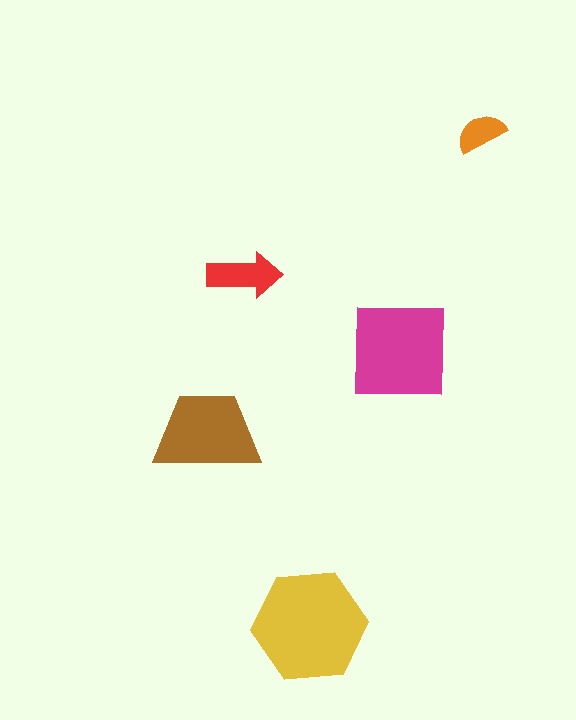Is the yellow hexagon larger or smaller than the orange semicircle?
Larger.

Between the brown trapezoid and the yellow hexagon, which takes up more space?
The yellow hexagon.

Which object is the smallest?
The orange semicircle.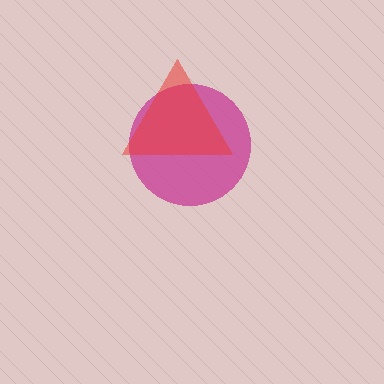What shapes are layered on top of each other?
The layered shapes are: a magenta circle, a red triangle.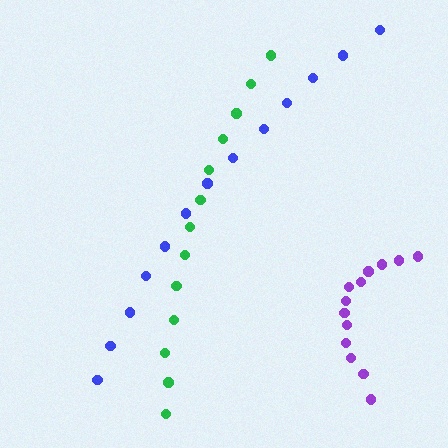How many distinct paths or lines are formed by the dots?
There are 3 distinct paths.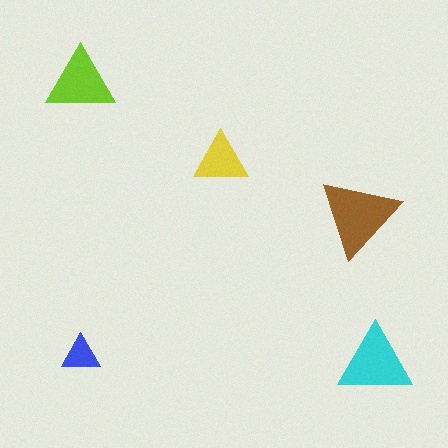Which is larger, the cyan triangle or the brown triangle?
The brown one.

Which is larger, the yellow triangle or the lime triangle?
The lime one.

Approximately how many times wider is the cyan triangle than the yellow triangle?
About 1.5 times wider.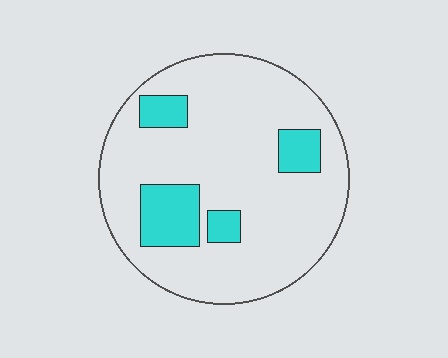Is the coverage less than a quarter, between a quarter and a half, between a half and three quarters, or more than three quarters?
Less than a quarter.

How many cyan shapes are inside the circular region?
4.